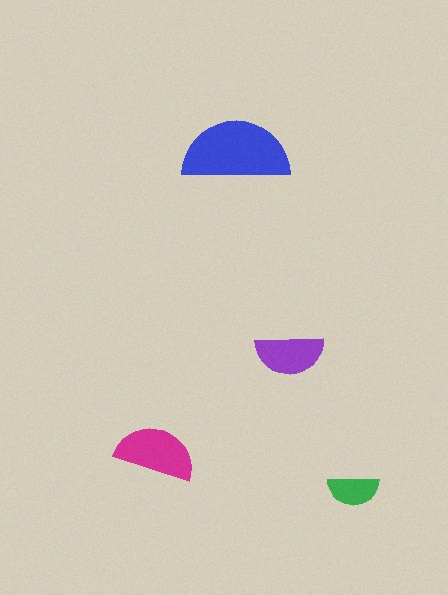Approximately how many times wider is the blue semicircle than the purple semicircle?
About 1.5 times wider.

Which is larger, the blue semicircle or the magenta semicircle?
The blue one.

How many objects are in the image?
There are 4 objects in the image.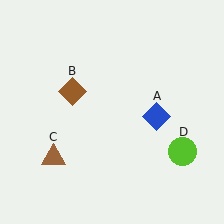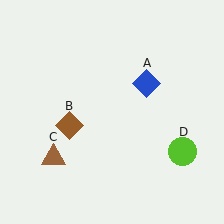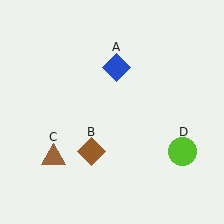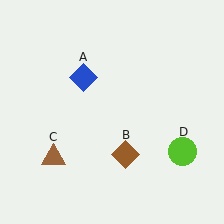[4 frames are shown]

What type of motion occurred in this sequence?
The blue diamond (object A), brown diamond (object B) rotated counterclockwise around the center of the scene.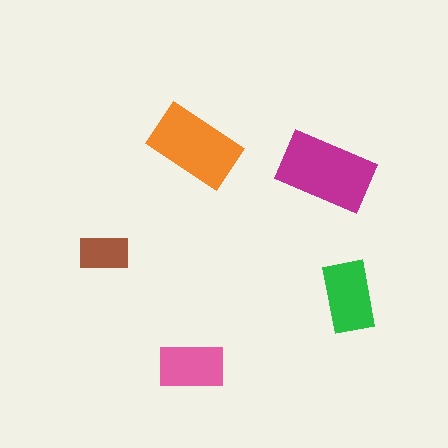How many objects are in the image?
There are 5 objects in the image.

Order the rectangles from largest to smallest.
the magenta one, the orange one, the green one, the pink one, the brown one.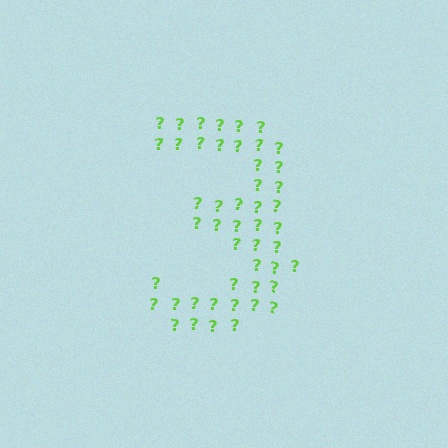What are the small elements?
The small elements are question marks.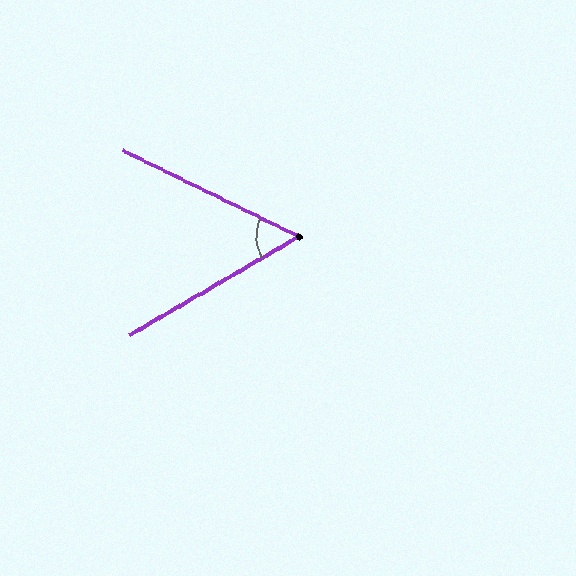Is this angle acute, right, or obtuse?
It is acute.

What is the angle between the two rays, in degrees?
Approximately 56 degrees.